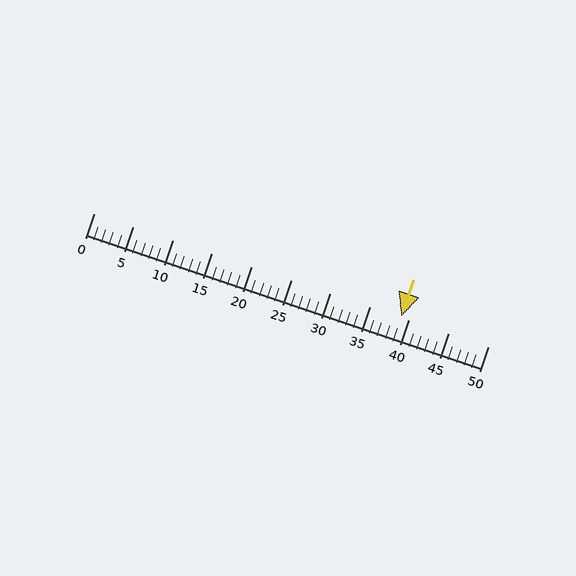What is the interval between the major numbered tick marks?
The major tick marks are spaced 5 units apart.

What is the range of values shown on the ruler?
The ruler shows values from 0 to 50.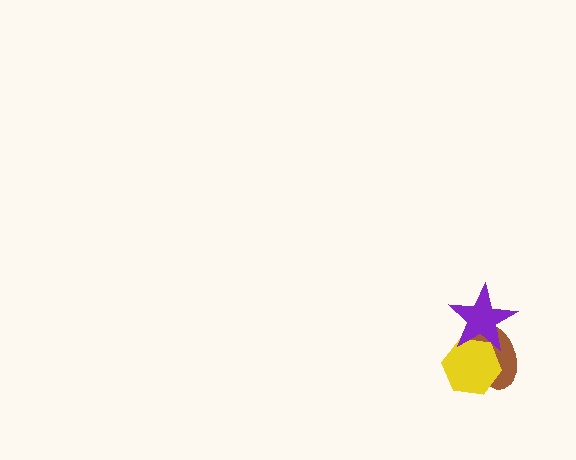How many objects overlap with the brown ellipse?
2 objects overlap with the brown ellipse.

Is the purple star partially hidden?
No, no other shape covers it.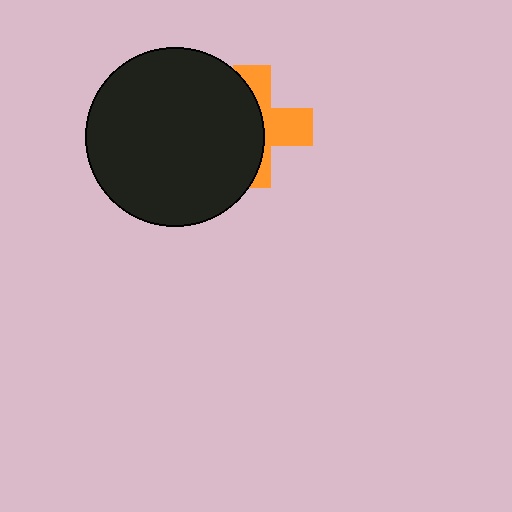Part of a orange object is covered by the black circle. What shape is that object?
It is a cross.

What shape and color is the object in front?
The object in front is a black circle.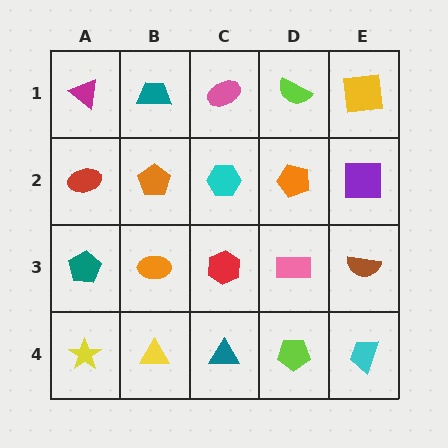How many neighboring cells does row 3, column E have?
3.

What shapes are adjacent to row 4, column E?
A brown semicircle (row 3, column E), a lime pentagon (row 4, column D).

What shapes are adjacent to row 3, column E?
A purple square (row 2, column E), a cyan trapezoid (row 4, column E), a pink rectangle (row 3, column D).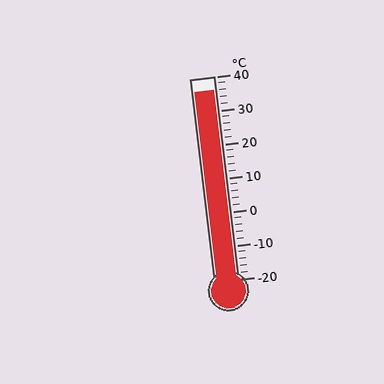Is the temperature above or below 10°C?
The temperature is above 10°C.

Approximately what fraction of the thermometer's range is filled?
The thermometer is filled to approximately 95% of its range.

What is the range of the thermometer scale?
The thermometer scale ranges from -20°C to 40°C.